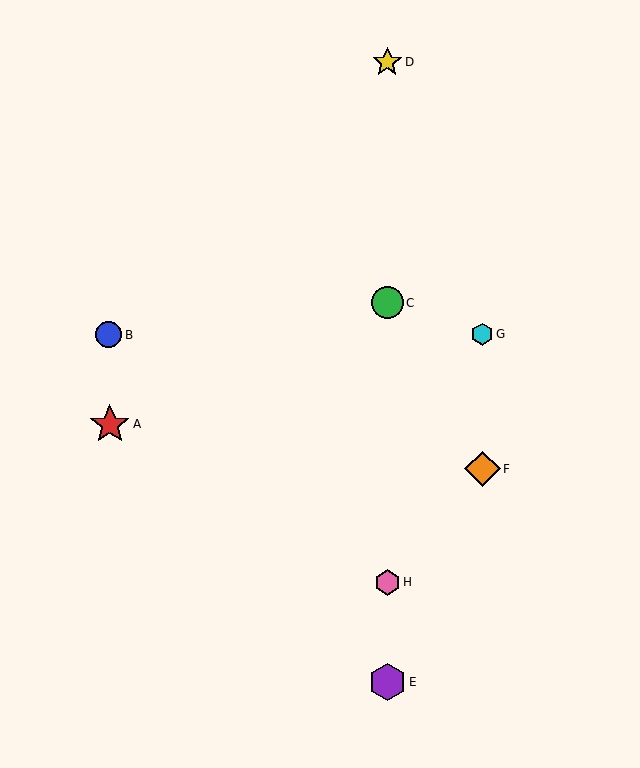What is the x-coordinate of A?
Object A is at x≈110.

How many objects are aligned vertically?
4 objects (C, D, E, H) are aligned vertically.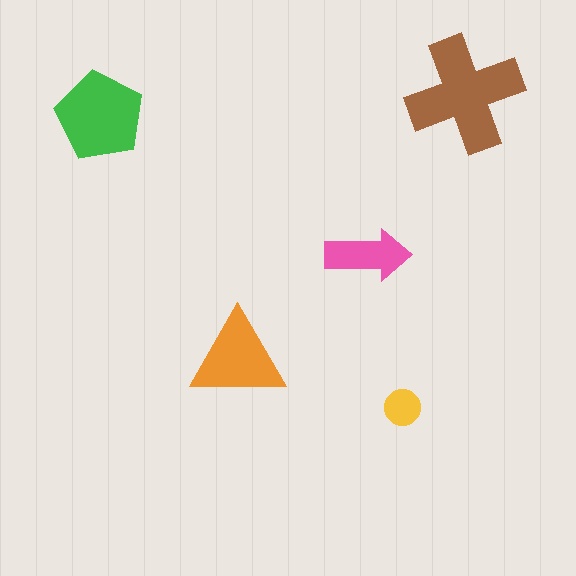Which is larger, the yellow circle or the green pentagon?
The green pentagon.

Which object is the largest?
The brown cross.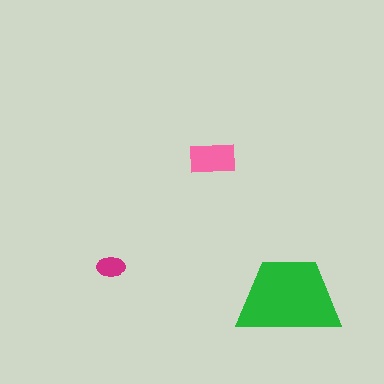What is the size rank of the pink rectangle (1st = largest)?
2nd.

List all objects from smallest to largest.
The magenta ellipse, the pink rectangle, the green trapezoid.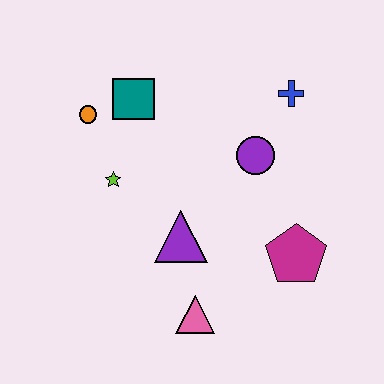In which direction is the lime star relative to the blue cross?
The lime star is to the left of the blue cross.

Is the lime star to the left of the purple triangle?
Yes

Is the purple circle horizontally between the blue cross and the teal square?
Yes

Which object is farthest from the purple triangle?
The blue cross is farthest from the purple triangle.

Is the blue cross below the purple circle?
No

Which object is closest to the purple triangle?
The pink triangle is closest to the purple triangle.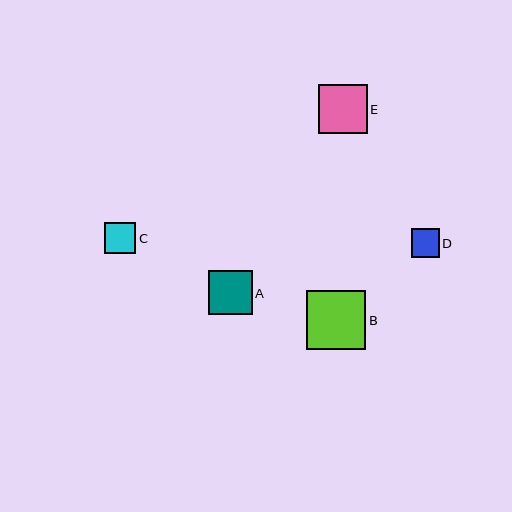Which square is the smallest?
Square D is the smallest with a size of approximately 28 pixels.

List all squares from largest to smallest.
From largest to smallest: B, E, A, C, D.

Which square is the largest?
Square B is the largest with a size of approximately 59 pixels.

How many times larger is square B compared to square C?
Square B is approximately 1.9 times the size of square C.